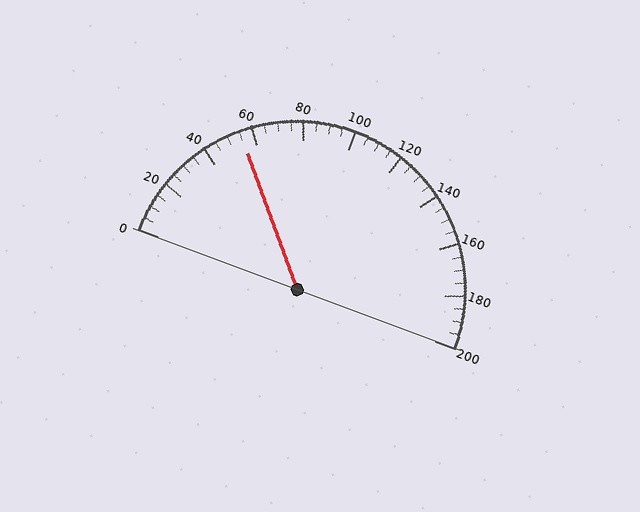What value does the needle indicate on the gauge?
The needle indicates approximately 55.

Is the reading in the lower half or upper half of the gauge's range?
The reading is in the lower half of the range (0 to 200).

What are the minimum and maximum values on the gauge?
The gauge ranges from 0 to 200.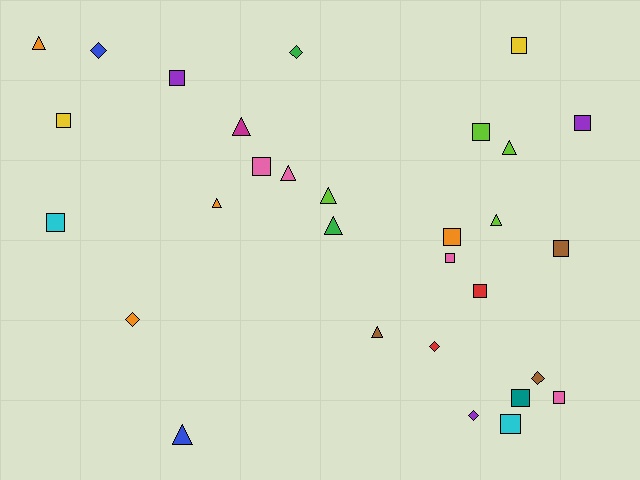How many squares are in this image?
There are 14 squares.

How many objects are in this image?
There are 30 objects.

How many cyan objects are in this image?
There are 2 cyan objects.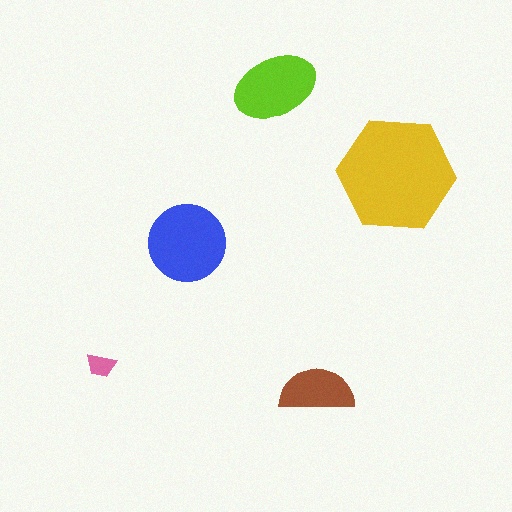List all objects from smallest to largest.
The pink trapezoid, the brown semicircle, the lime ellipse, the blue circle, the yellow hexagon.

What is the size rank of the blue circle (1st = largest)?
2nd.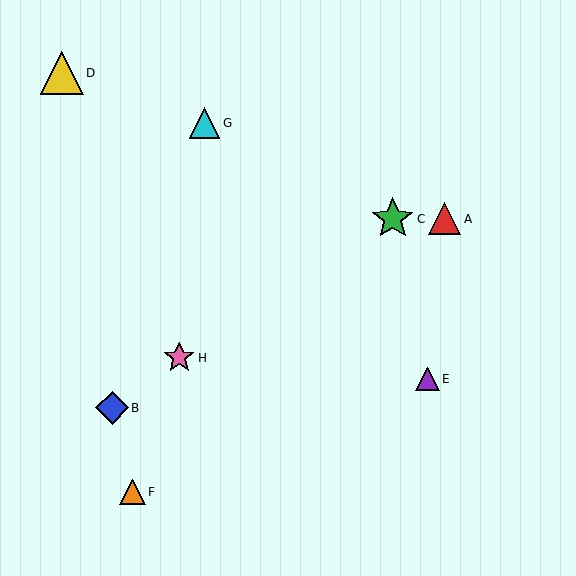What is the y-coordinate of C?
Object C is at y≈219.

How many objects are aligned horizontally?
2 objects (A, C) are aligned horizontally.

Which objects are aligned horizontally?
Objects A, C are aligned horizontally.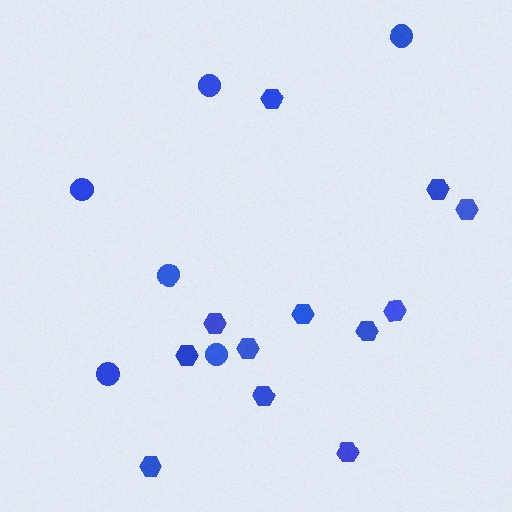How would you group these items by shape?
There are 2 groups: one group of hexagons (12) and one group of circles (6).